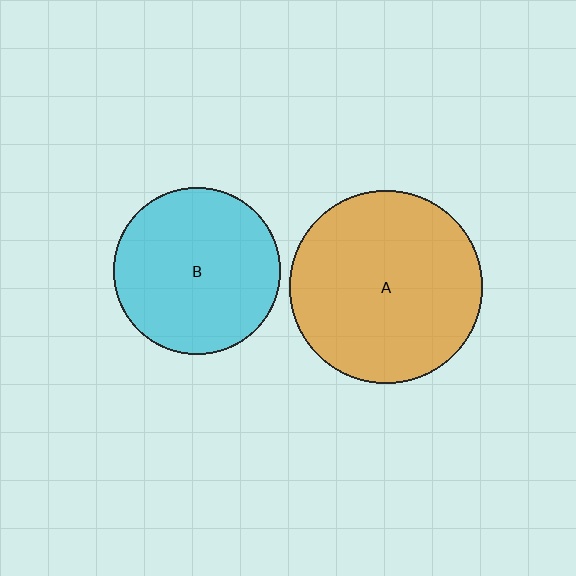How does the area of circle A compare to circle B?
Approximately 1.3 times.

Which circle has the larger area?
Circle A (orange).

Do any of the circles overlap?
No, none of the circles overlap.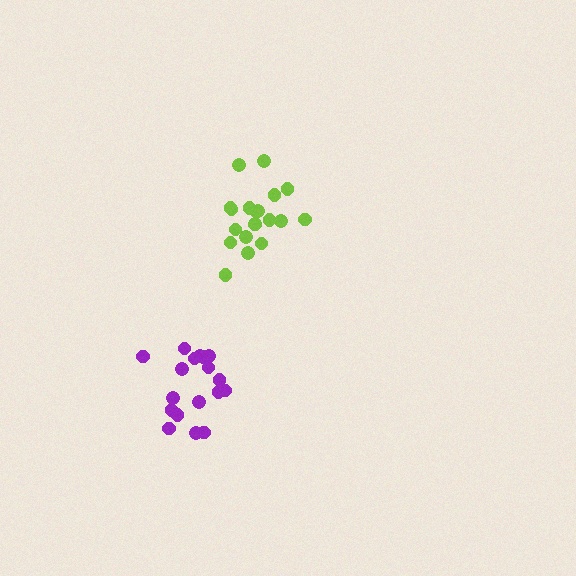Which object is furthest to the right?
The lime cluster is rightmost.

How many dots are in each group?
Group 1: 18 dots, Group 2: 20 dots (38 total).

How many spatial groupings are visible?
There are 2 spatial groupings.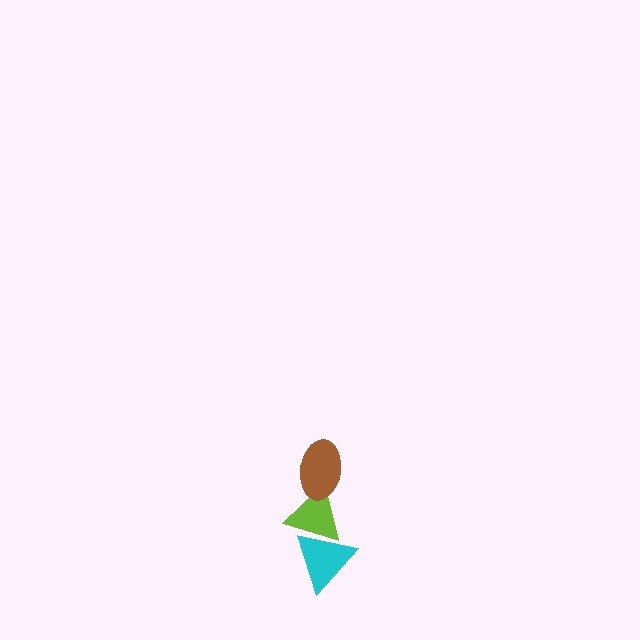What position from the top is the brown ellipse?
The brown ellipse is 1st from the top.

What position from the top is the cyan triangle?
The cyan triangle is 3rd from the top.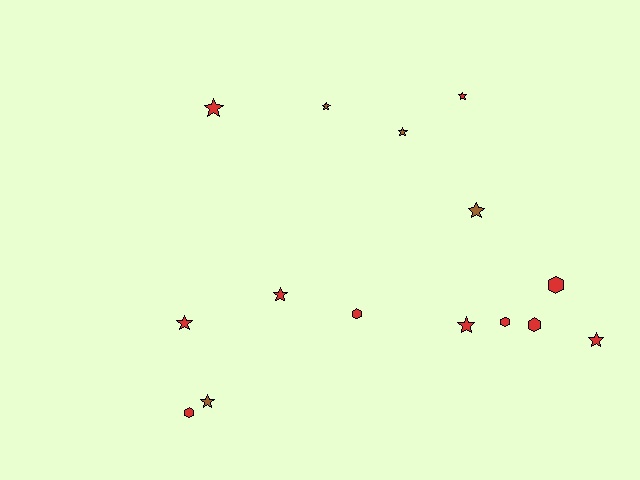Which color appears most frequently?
Red, with 11 objects.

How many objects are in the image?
There are 15 objects.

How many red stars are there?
There are 6 red stars.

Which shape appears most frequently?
Star, with 10 objects.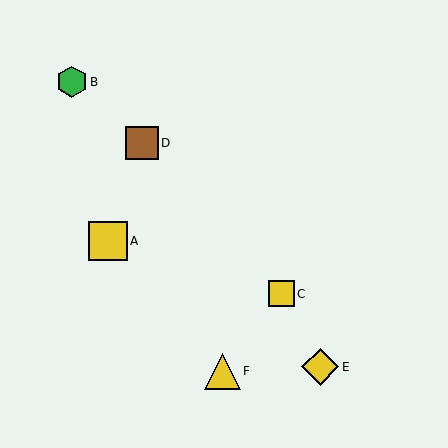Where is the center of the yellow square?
The center of the yellow square is at (281, 294).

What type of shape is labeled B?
Shape B is a green hexagon.